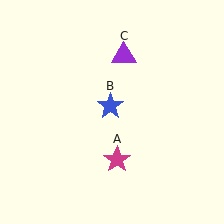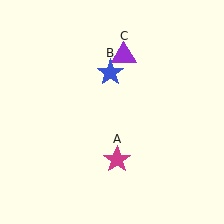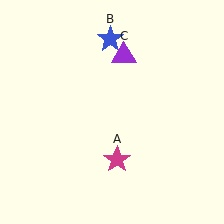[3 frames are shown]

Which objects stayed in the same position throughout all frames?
Magenta star (object A) and purple triangle (object C) remained stationary.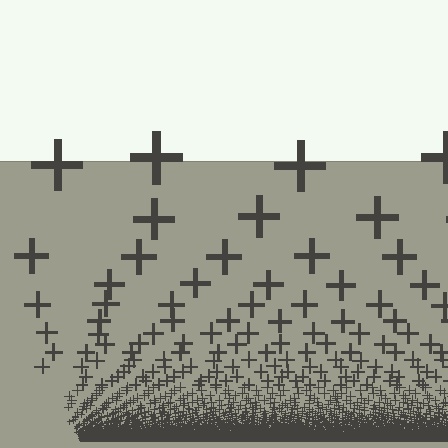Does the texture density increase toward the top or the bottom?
Density increases toward the bottom.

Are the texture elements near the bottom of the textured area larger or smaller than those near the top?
Smaller. The gradient is inverted — elements near the bottom are smaller and denser.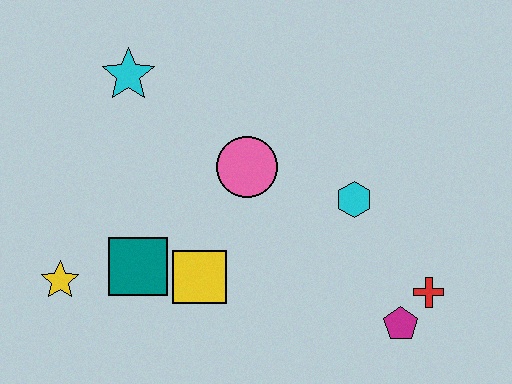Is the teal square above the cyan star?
No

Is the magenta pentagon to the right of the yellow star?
Yes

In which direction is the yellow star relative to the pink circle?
The yellow star is to the left of the pink circle.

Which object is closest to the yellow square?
The teal square is closest to the yellow square.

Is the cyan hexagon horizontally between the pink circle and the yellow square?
No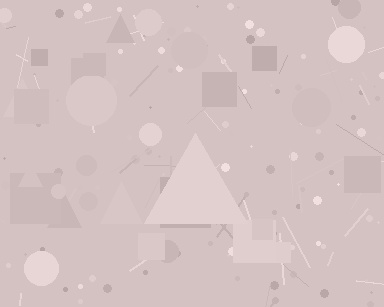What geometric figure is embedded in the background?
A triangle is embedded in the background.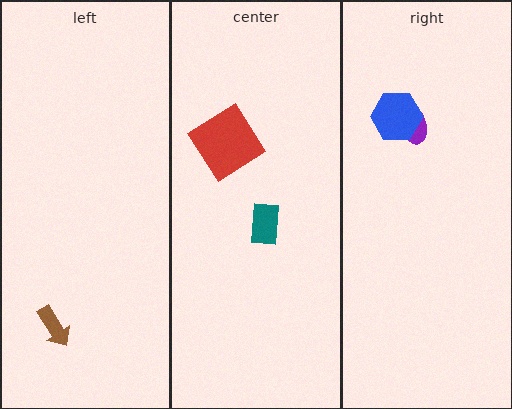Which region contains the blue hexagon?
The right region.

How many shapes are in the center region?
2.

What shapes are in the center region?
The teal rectangle, the red diamond.